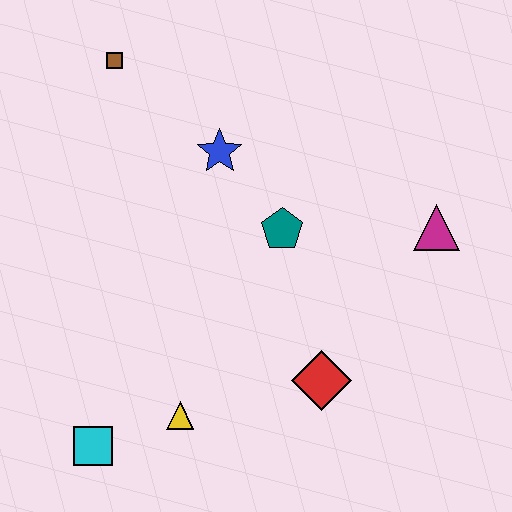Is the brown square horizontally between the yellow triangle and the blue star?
No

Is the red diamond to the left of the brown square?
No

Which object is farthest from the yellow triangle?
The brown square is farthest from the yellow triangle.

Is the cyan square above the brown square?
No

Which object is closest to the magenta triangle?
The teal pentagon is closest to the magenta triangle.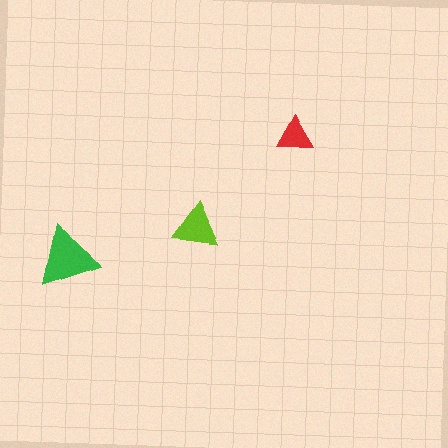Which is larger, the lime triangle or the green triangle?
The green one.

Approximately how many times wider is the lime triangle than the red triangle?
About 1.5 times wider.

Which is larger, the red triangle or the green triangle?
The green one.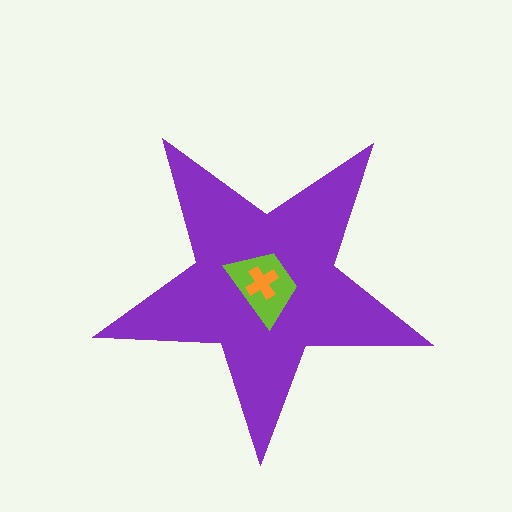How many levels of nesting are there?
3.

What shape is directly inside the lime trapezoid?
The orange cross.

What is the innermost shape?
The orange cross.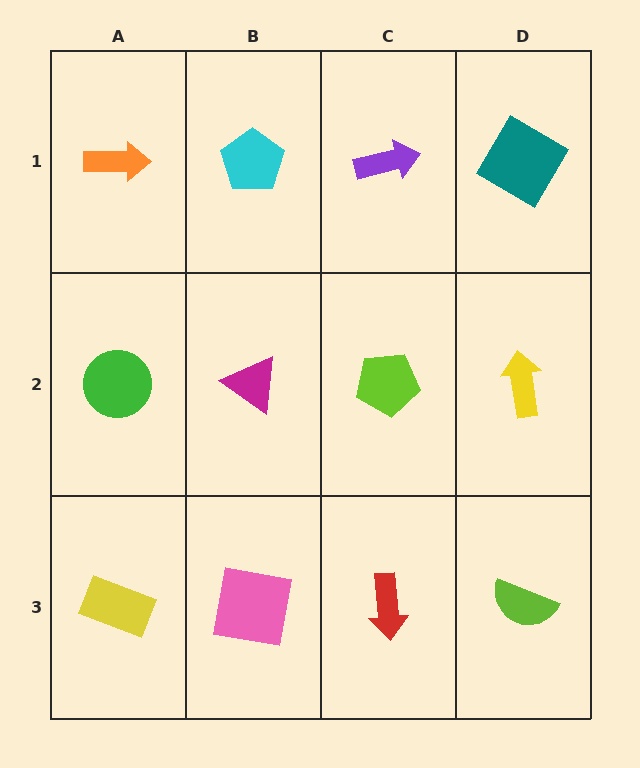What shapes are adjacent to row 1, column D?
A yellow arrow (row 2, column D), a purple arrow (row 1, column C).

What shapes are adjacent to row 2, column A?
An orange arrow (row 1, column A), a yellow rectangle (row 3, column A), a magenta triangle (row 2, column B).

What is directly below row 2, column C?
A red arrow.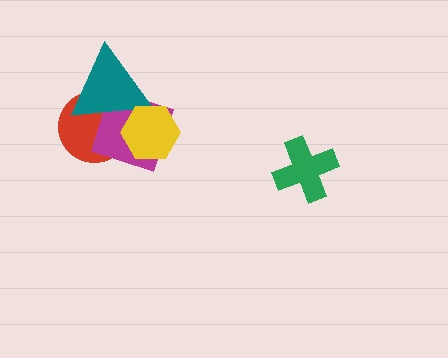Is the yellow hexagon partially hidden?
No, no other shape covers it.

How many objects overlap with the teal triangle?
3 objects overlap with the teal triangle.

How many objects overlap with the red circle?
3 objects overlap with the red circle.